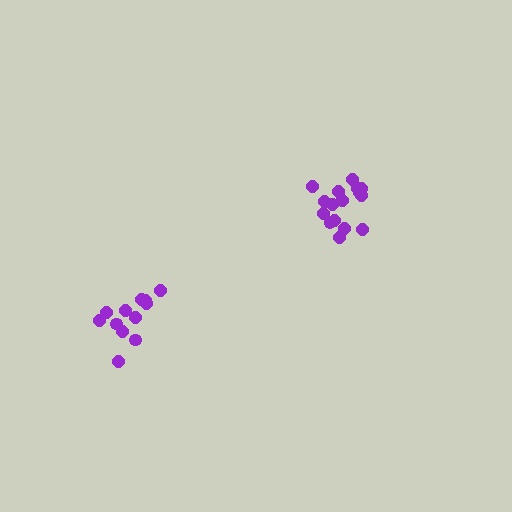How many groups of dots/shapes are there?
There are 2 groups.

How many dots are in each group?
Group 1: 16 dots, Group 2: 12 dots (28 total).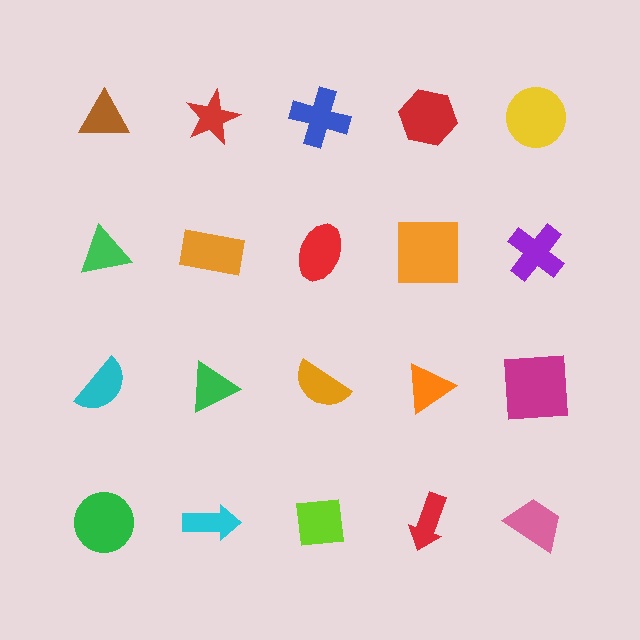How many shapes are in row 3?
5 shapes.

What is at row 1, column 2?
A red star.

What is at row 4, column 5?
A pink trapezoid.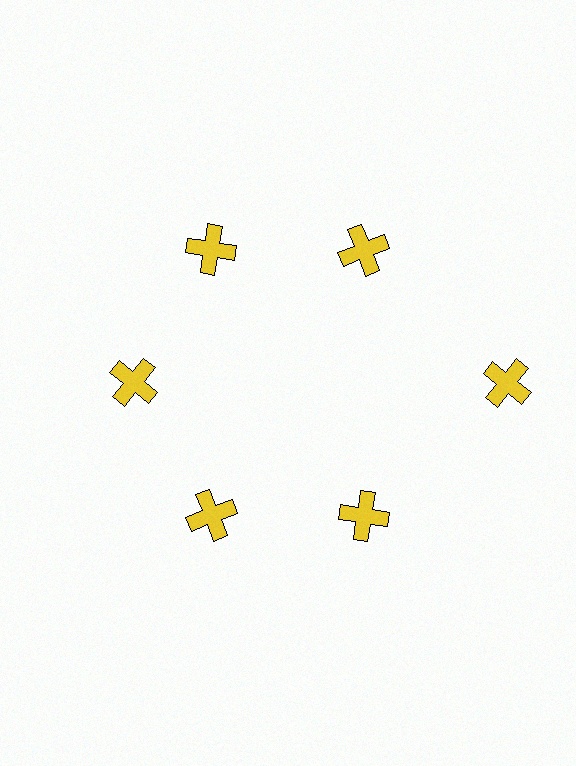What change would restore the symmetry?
The symmetry would be restored by moving it inward, back onto the ring so that all 6 crosses sit at equal angles and equal distance from the center.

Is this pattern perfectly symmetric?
No. The 6 yellow crosses are arranged in a ring, but one element near the 3 o'clock position is pushed outward from the center, breaking the 6-fold rotational symmetry.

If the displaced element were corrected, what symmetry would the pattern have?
It would have 6-fold rotational symmetry — the pattern would map onto itself every 60 degrees.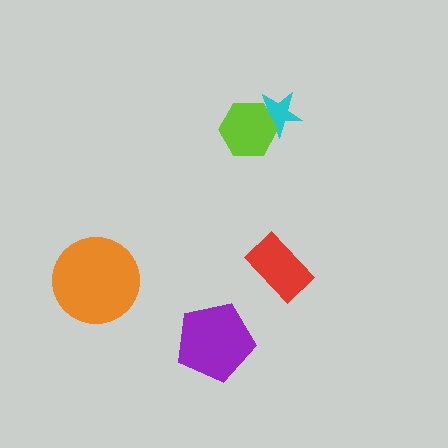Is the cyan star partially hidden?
Yes, it is partially covered by another shape.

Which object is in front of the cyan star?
The lime hexagon is in front of the cyan star.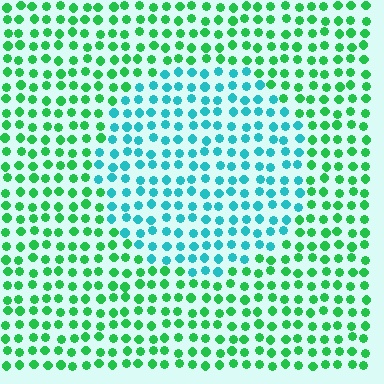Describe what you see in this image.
The image is filled with small green elements in a uniform arrangement. A circle-shaped region is visible where the elements are tinted to a slightly different hue, forming a subtle color boundary.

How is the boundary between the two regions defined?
The boundary is defined purely by a slight shift in hue (about 47 degrees). Spacing, size, and orientation are identical on both sides.